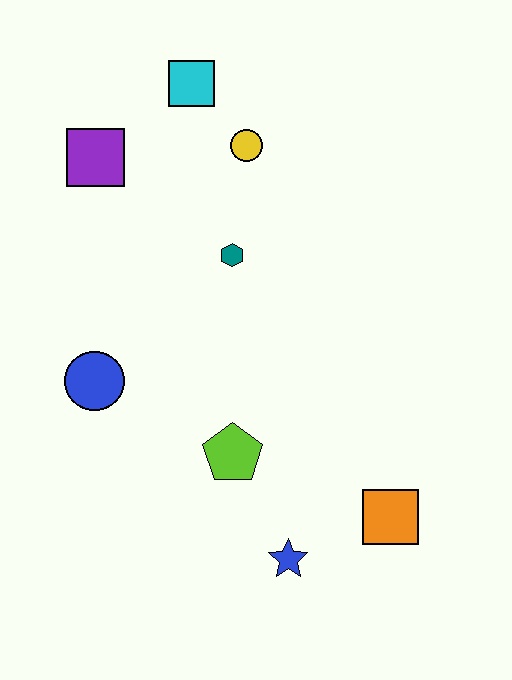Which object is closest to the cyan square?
The yellow circle is closest to the cyan square.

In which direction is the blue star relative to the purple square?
The blue star is below the purple square.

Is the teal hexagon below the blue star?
No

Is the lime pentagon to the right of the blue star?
No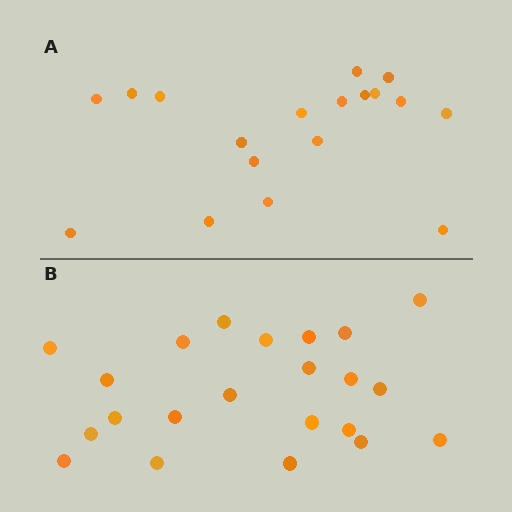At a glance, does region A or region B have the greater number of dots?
Region B (the bottom region) has more dots.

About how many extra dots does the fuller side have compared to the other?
Region B has about 4 more dots than region A.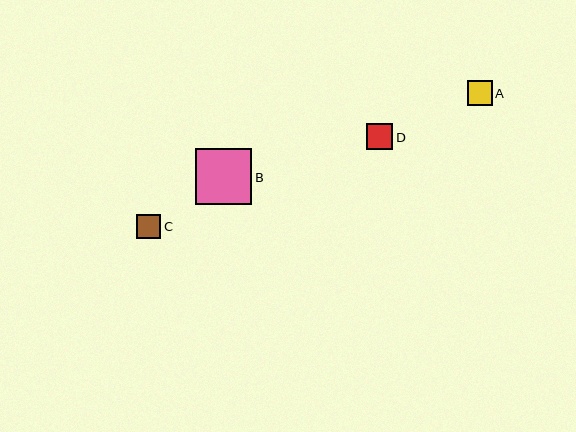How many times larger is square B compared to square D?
Square B is approximately 2.1 times the size of square D.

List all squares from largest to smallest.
From largest to smallest: B, D, A, C.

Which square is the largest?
Square B is the largest with a size of approximately 56 pixels.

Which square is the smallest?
Square C is the smallest with a size of approximately 24 pixels.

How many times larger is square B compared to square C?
Square B is approximately 2.3 times the size of square C.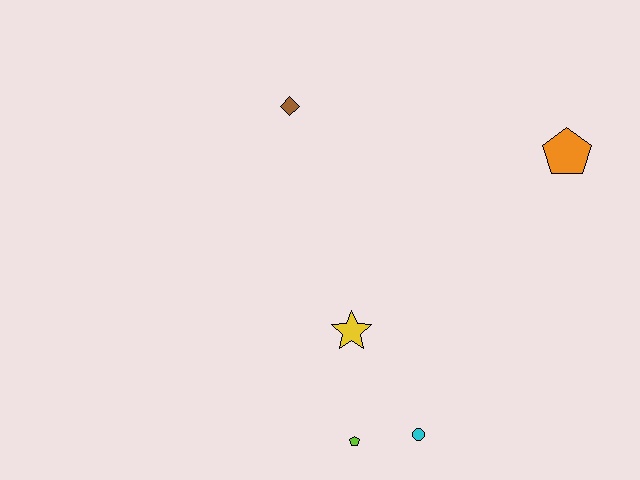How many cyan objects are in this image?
There is 1 cyan object.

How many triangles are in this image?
There are no triangles.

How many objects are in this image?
There are 5 objects.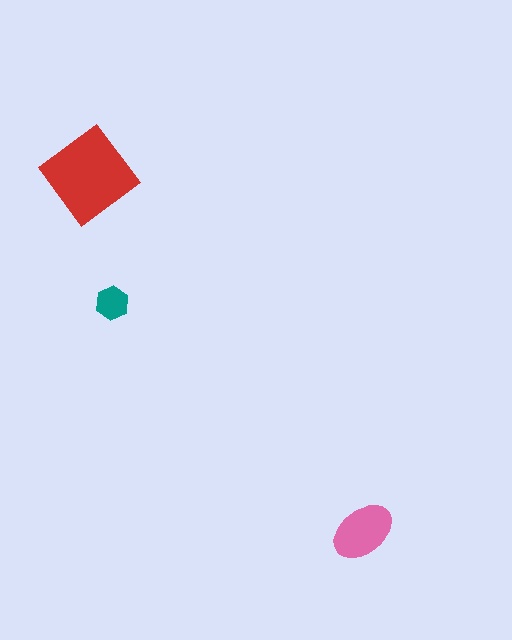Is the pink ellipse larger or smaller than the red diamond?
Smaller.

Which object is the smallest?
The teal hexagon.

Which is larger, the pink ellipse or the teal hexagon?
The pink ellipse.